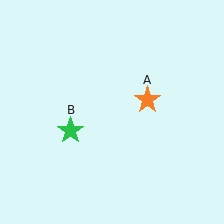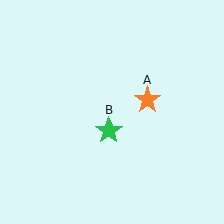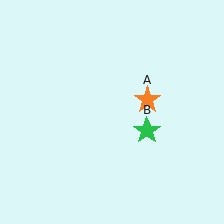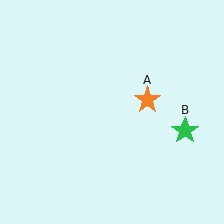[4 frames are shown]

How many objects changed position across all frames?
1 object changed position: green star (object B).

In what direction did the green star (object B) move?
The green star (object B) moved right.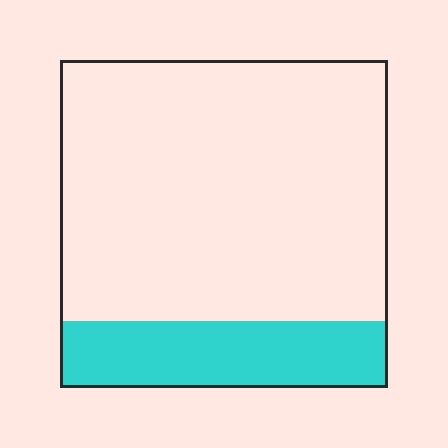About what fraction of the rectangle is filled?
About one fifth (1/5).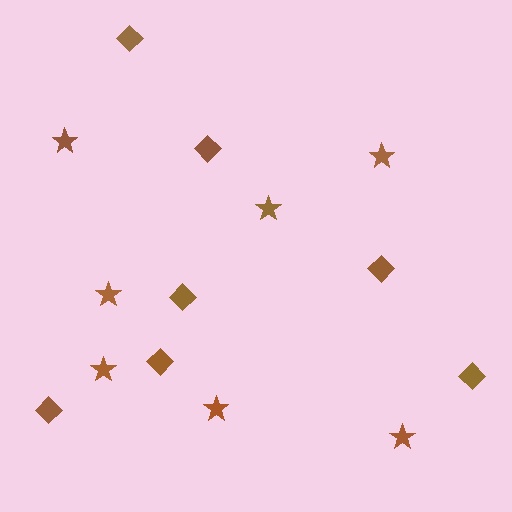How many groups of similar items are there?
There are 2 groups: one group of diamonds (7) and one group of stars (7).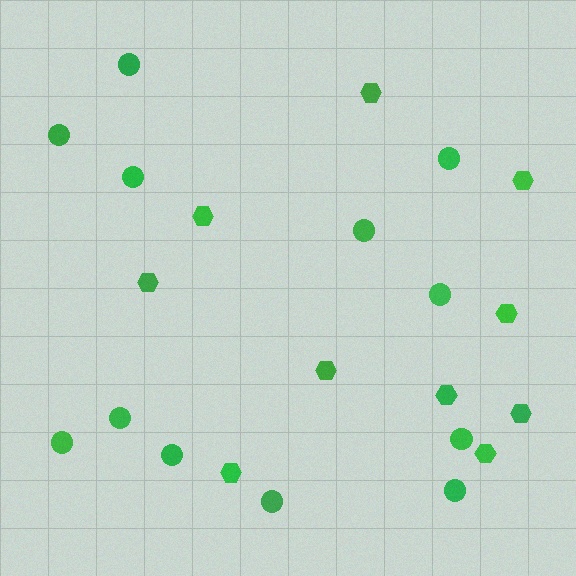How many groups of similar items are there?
There are 2 groups: one group of hexagons (10) and one group of circles (12).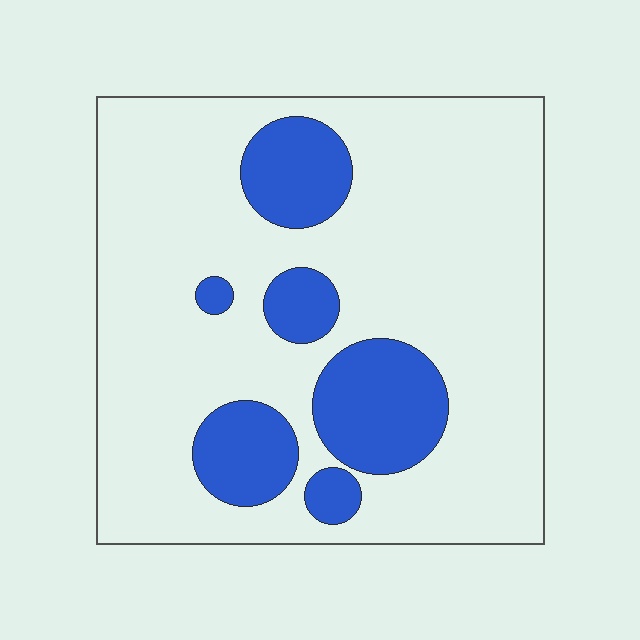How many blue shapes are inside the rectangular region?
6.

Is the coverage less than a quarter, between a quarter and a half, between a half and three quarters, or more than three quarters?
Less than a quarter.